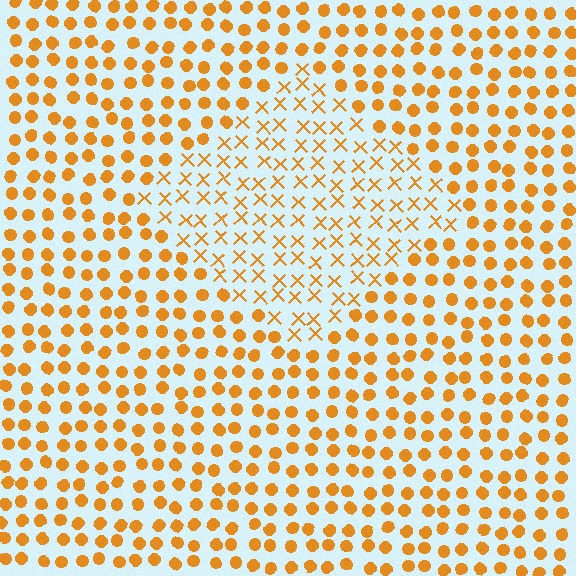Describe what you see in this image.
The image is filled with small orange elements arranged in a uniform grid. A diamond-shaped region contains X marks, while the surrounding area contains circles. The boundary is defined purely by the change in element shape.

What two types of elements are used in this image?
The image uses X marks inside the diamond region and circles outside it.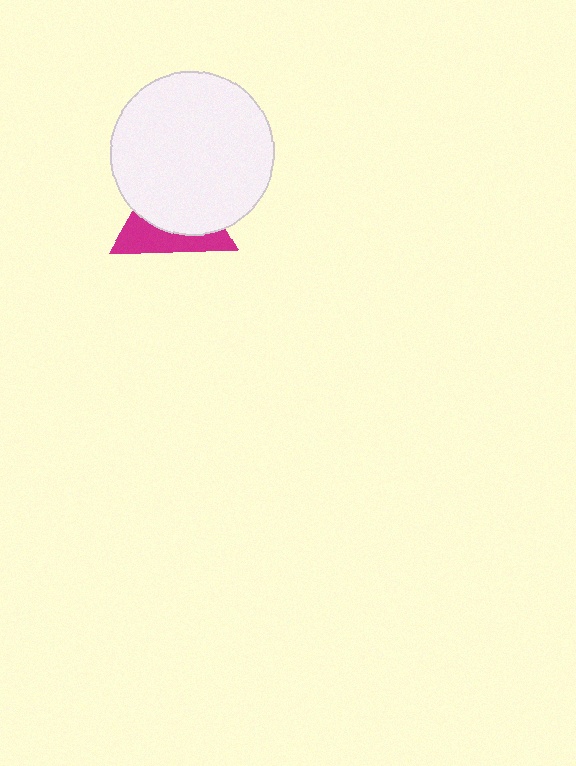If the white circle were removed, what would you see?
You would see the complete magenta triangle.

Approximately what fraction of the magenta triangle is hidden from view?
Roughly 62% of the magenta triangle is hidden behind the white circle.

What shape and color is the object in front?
The object in front is a white circle.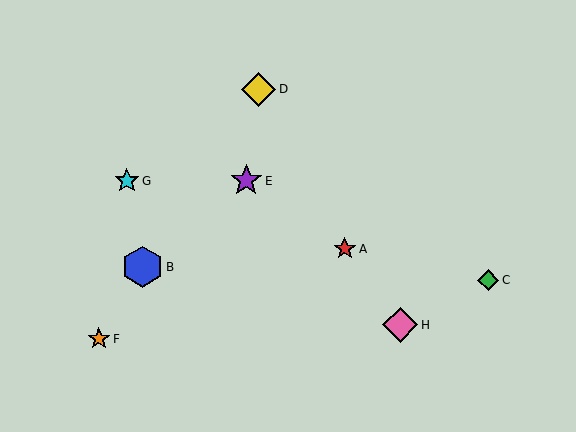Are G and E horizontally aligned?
Yes, both are at y≈181.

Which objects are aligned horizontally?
Objects E, G are aligned horizontally.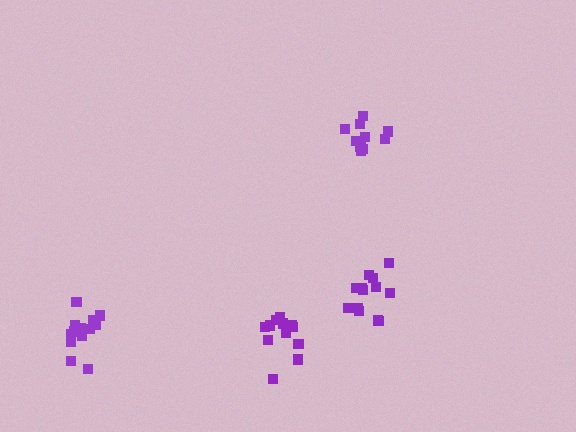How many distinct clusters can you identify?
There are 4 distinct clusters.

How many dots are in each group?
Group 1: 13 dots, Group 2: 13 dots, Group 3: 10 dots, Group 4: 13 dots (49 total).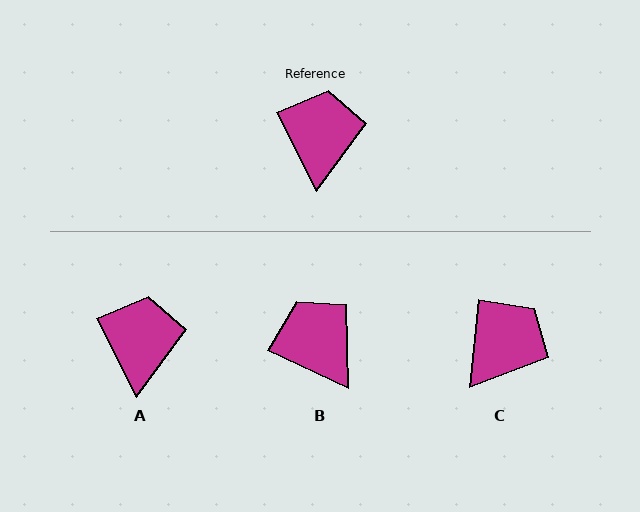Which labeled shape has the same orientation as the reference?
A.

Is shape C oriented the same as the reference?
No, it is off by about 32 degrees.